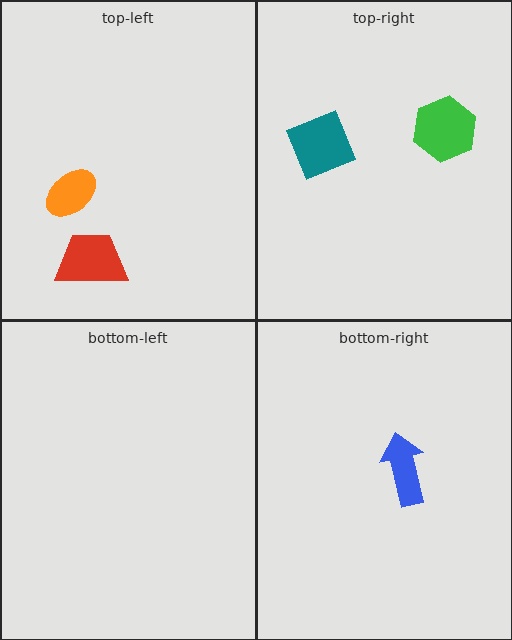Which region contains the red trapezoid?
The top-left region.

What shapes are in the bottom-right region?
The blue arrow.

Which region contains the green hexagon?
The top-right region.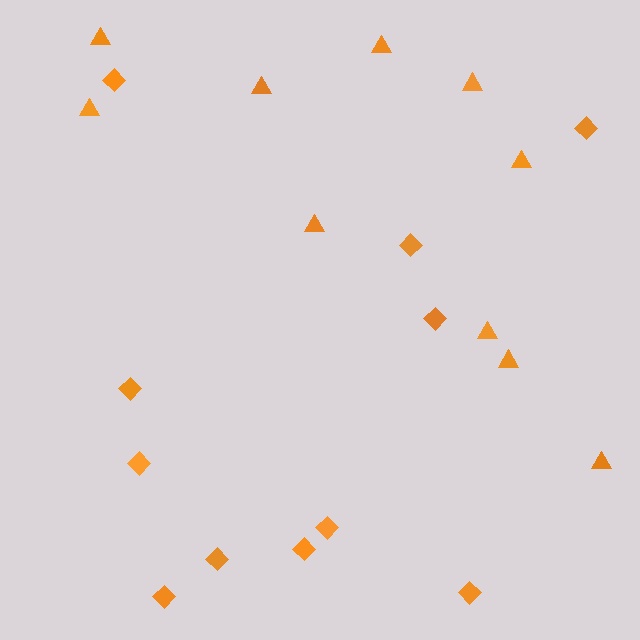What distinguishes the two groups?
There are 2 groups: one group of diamonds (11) and one group of triangles (10).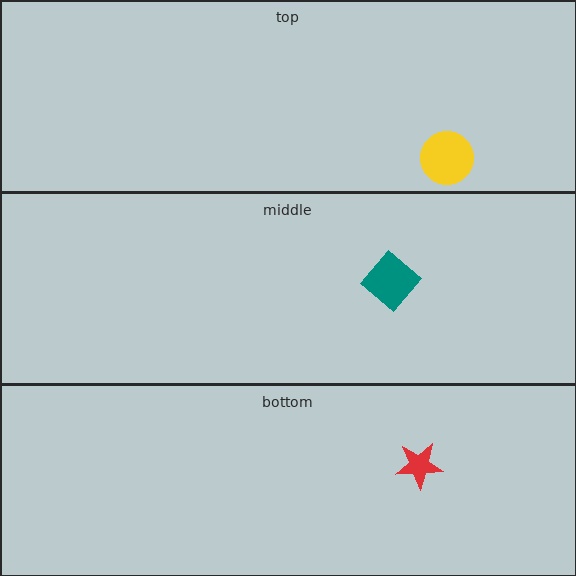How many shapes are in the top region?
1.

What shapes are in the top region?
The yellow circle.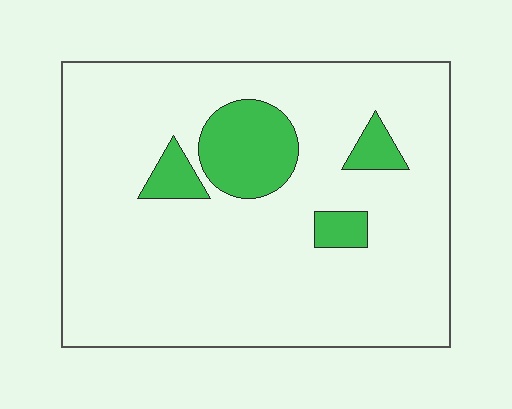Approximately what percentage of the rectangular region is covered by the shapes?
Approximately 15%.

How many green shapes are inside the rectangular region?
4.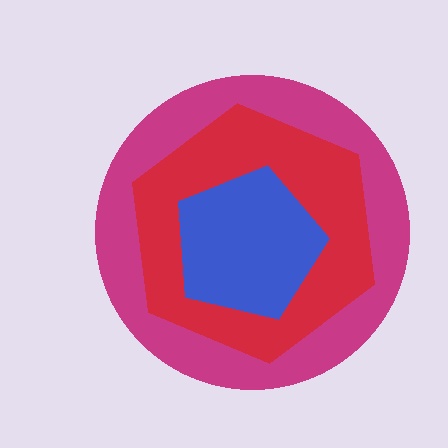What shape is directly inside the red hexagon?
The blue pentagon.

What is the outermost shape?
The magenta circle.